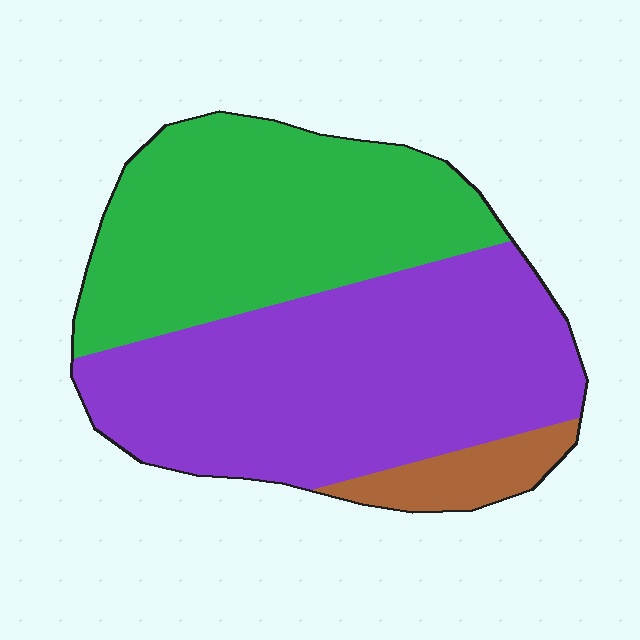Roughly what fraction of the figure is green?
Green covers roughly 40% of the figure.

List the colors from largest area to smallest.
From largest to smallest: purple, green, brown.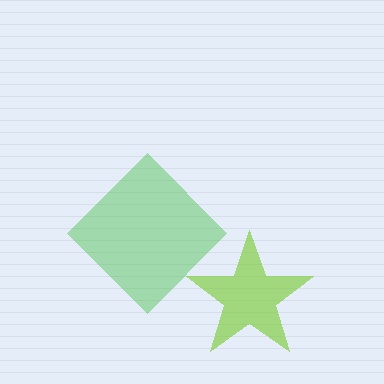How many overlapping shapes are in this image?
There are 2 overlapping shapes in the image.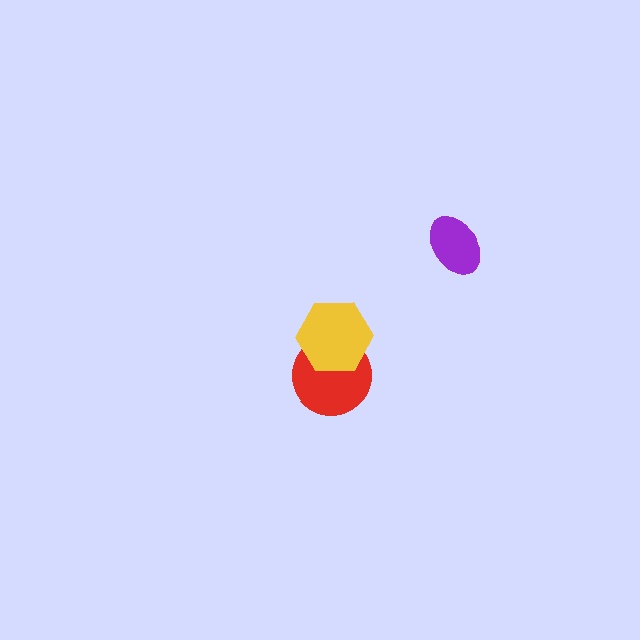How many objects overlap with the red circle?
1 object overlaps with the red circle.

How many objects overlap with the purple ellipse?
0 objects overlap with the purple ellipse.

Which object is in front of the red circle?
The yellow hexagon is in front of the red circle.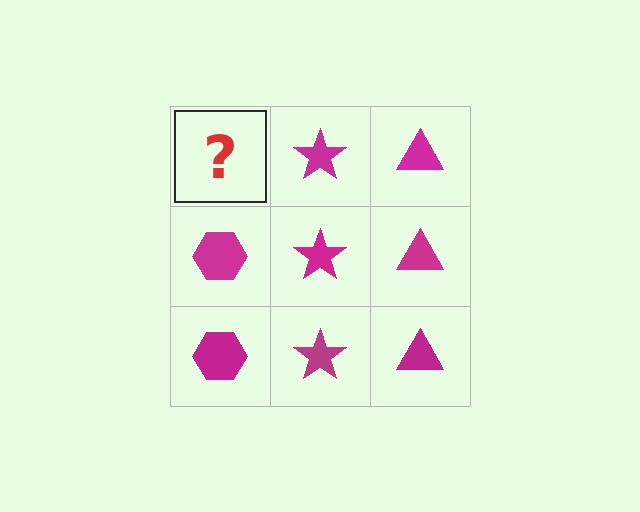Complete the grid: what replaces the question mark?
The question mark should be replaced with a magenta hexagon.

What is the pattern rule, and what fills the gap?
The rule is that each column has a consistent shape. The gap should be filled with a magenta hexagon.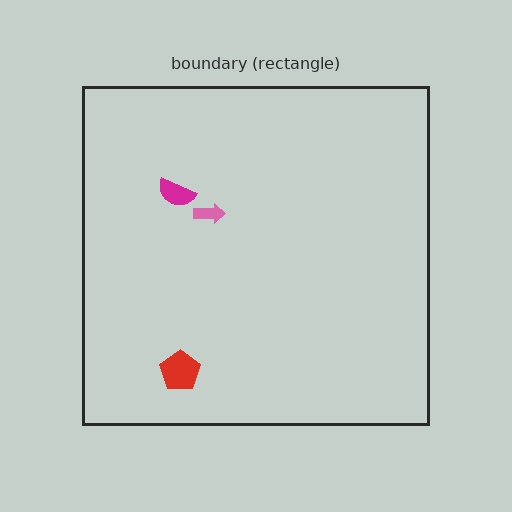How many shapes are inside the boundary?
3 inside, 0 outside.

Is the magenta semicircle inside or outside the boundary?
Inside.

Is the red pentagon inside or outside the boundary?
Inside.